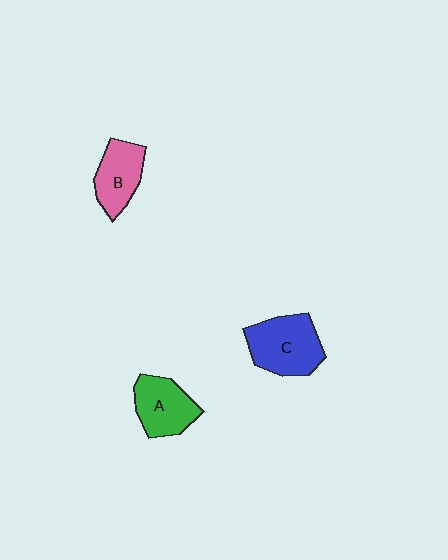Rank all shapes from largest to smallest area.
From largest to smallest: C (blue), A (green), B (pink).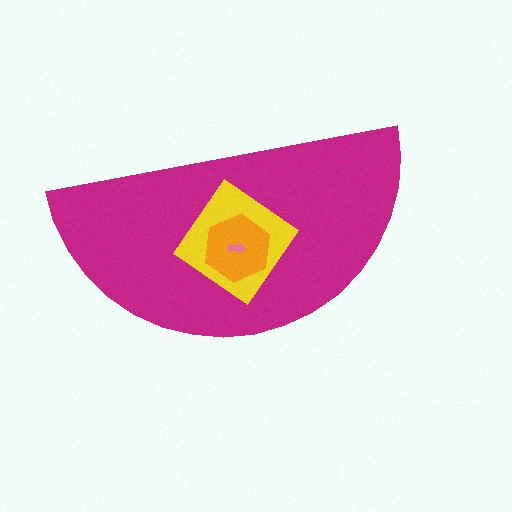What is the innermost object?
The pink arrow.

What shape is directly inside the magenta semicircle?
The yellow diamond.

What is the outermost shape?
The magenta semicircle.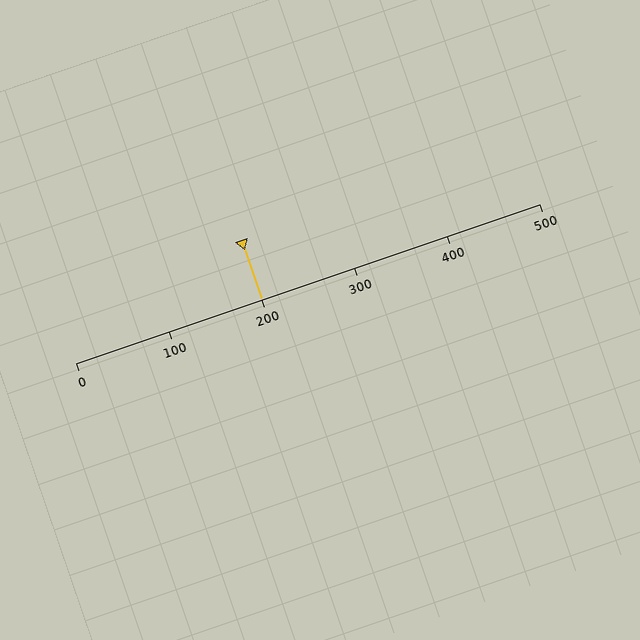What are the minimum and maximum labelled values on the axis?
The axis runs from 0 to 500.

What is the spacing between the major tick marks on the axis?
The major ticks are spaced 100 apart.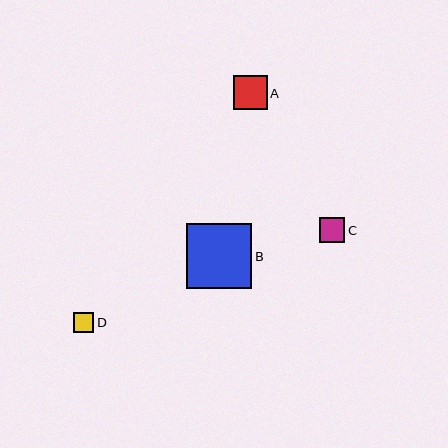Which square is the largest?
Square B is the largest with a size of approximately 65 pixels.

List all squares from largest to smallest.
From largest to smallest: B, A, C, D.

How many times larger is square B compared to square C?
Square B is approximately 2.6 times the size of square C.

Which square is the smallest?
Square D is the smallest with a size of approximately 20 pixels.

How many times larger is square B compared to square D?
Square B is approximately 3.2 times the size of square D.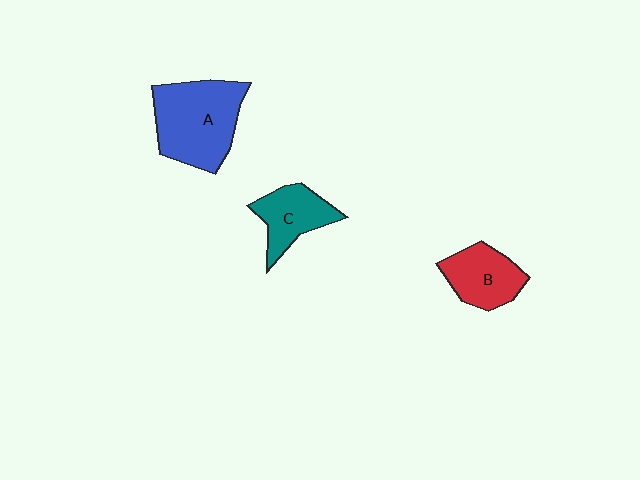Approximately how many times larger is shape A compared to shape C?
Approximately 1.8 times.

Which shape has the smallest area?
Shape C (teal).